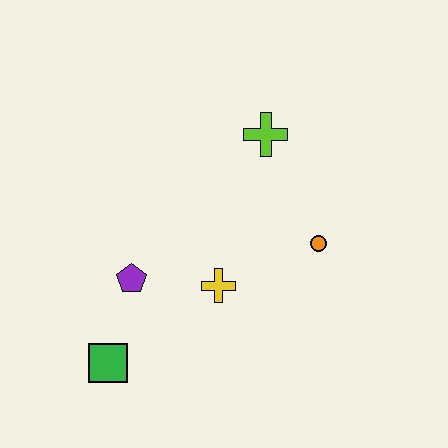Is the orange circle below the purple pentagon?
No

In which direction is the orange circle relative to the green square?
The orange circle is to the right of the green square.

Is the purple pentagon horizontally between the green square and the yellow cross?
Yes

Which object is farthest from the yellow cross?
The lime cross is farthest from the yellow cross.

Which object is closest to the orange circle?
The yellow cross is closest to the orange circle.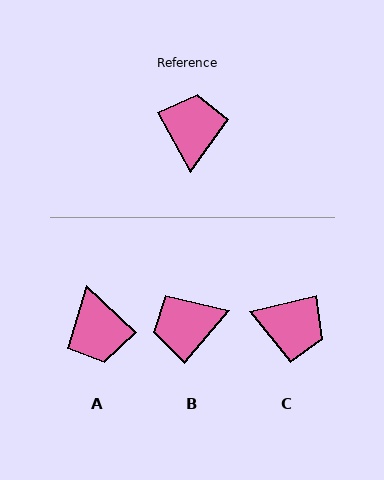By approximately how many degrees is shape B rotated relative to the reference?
Approximately 112 degrees counter-clockwise.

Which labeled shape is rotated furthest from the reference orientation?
A, about 161 degrees away.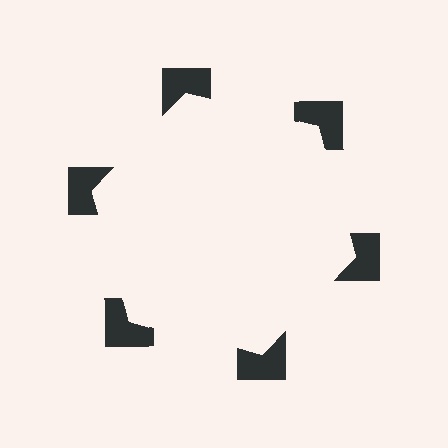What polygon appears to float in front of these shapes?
An illusory hexagon — its edges are inferred from the aligned wedge cuts in the notched squares, not physically drawn.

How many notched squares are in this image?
There are 6 — one at each vertex of the illusory hexagon.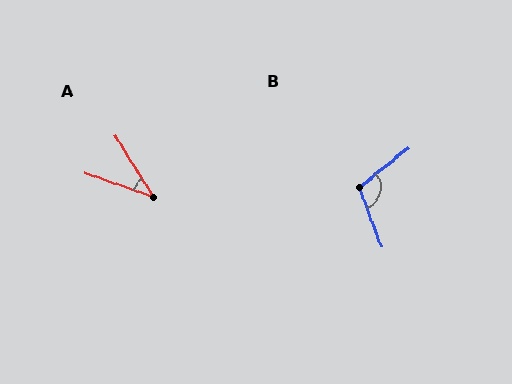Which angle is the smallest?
A, at approximately 39 degrees.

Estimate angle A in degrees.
Approximately 39 degrees.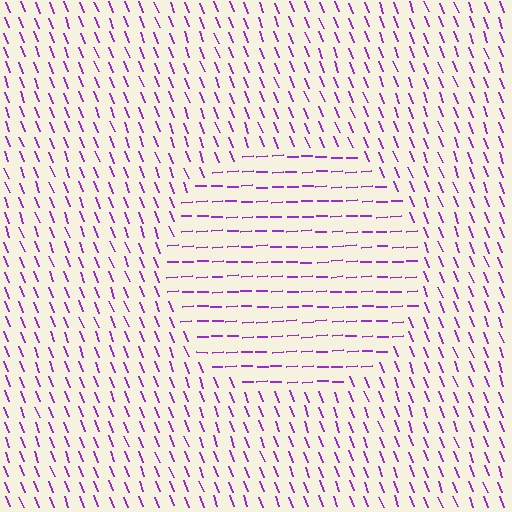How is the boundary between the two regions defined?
The boundary is defined purely by a change in line orientation (approximately 72 degrees difference). All lines are the same color and thickness.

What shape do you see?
I see a circle.